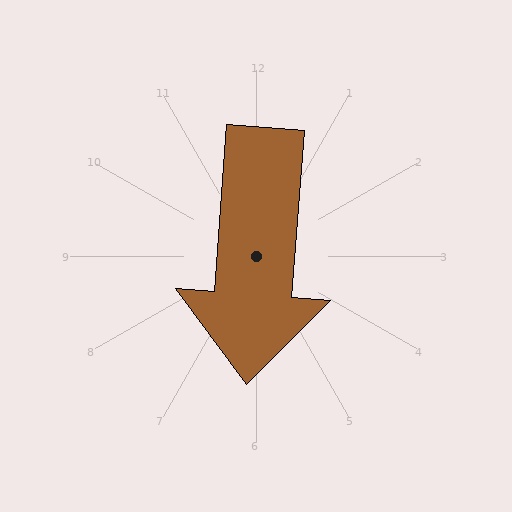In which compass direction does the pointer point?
South.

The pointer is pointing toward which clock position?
Roughly 6 o'clock.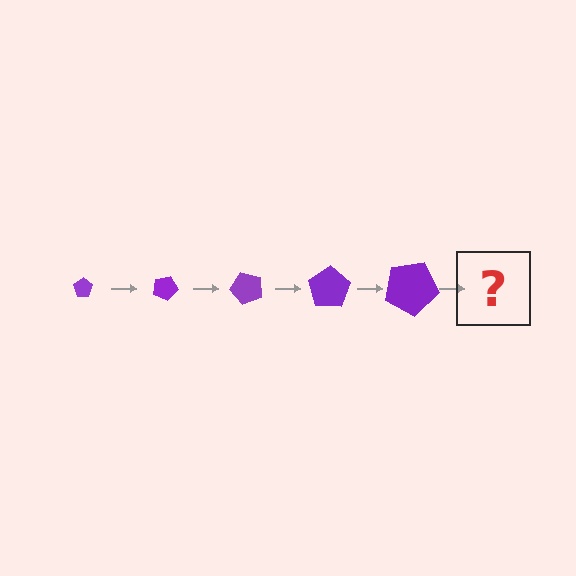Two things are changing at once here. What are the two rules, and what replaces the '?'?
The two rules are that the pentagon grows larger each step and it rotates 25 degrees each step. The '?' should be a pentagon, larger than the previous one and rotated 125 degrees from the start.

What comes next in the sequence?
The next element should be a pentagon, larger than the previous one and rotated 125 degrees from the start.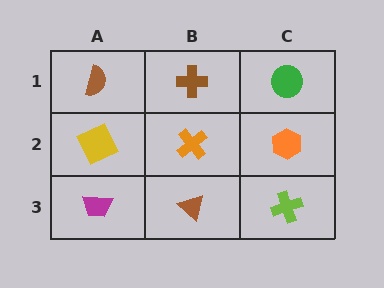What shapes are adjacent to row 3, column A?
A yellow square (row 2, column A), a brown triangle (row 3, column B).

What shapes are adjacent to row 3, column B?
An orange cross (row 2, column B), a magenta trapezoid (row 3, column A), a lime cross (row 3, column C).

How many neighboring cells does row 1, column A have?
2.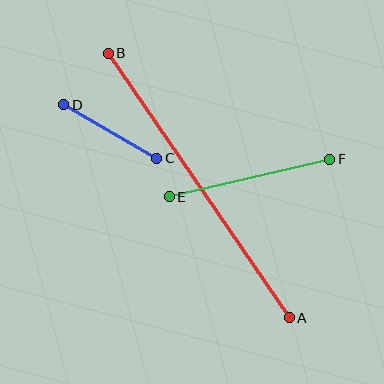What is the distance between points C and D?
The distance is approximately 107 pixels.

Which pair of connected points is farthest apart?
Points A and B are farthest apart.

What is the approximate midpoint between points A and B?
The midpoint is at approximately (199, 185) pixels.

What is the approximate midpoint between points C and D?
The midpoint is at approximately (110, 131) pixels.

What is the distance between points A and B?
The distance is approximately 321 pixels.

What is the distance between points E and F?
The distance is approximately 165 pixels.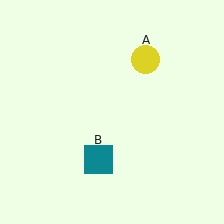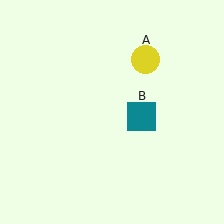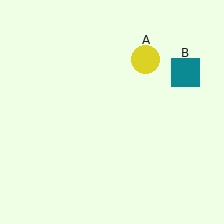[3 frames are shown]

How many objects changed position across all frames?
1 object changed position: teal square (object B).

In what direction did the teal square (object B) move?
The teal square (object B) moved up and to the right.